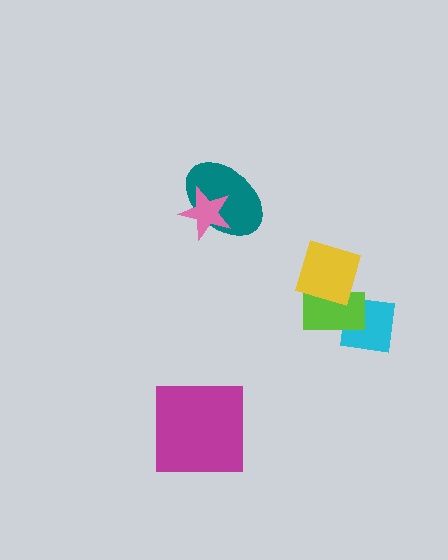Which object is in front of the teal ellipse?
The pink star is in front of the teal ellipse.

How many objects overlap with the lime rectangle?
2 objects overlap with the lime rectangle.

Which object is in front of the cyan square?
The lime rectangle is in front of the cyan square.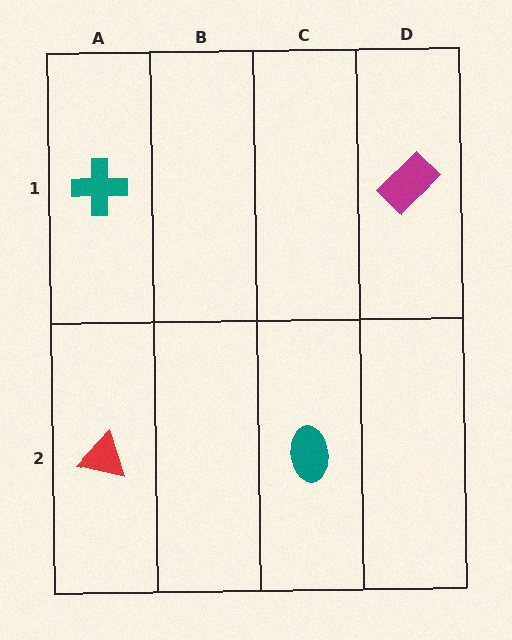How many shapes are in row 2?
2 shapes.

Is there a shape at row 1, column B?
No, that cell is empty.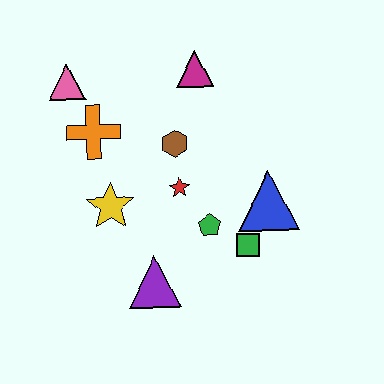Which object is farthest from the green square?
The pink triangle is farthest from the green square.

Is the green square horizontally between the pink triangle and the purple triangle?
No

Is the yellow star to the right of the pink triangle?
Yes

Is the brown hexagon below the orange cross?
Yes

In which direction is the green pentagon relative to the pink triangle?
The green pentagon is below the pink triangle.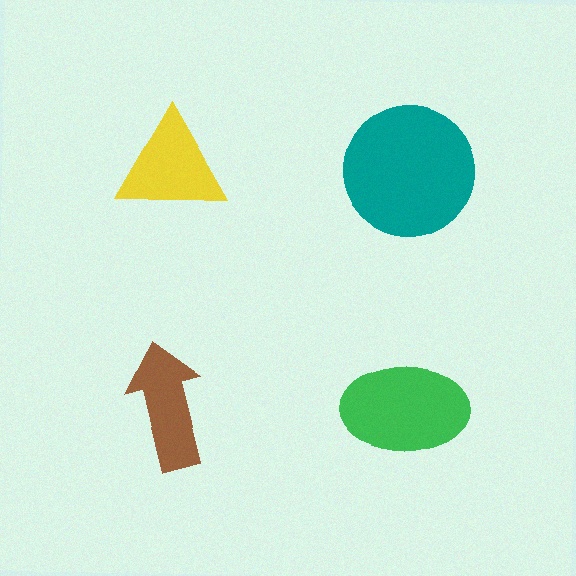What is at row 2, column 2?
A green ellipse.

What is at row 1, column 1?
A yellow triangle.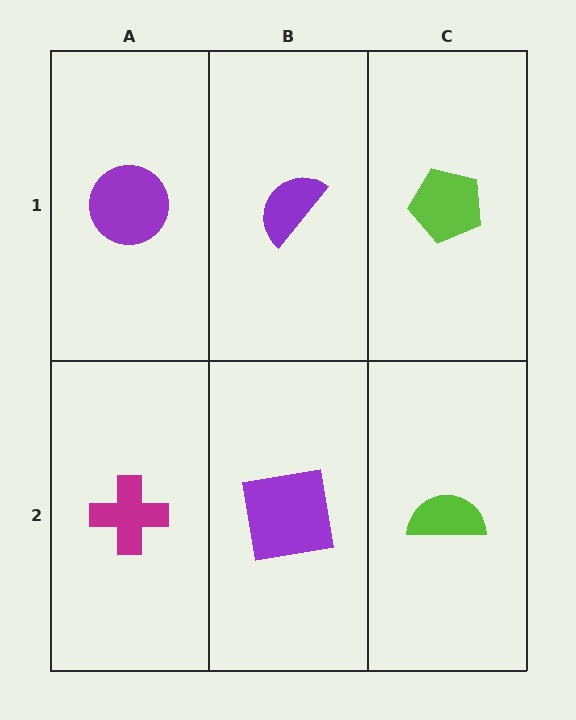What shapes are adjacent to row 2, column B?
A purple semicircle (row 1, column B), a magenta cross (row 2, column A), a lime semicircle (row 2, column C).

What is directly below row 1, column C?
A lime semicircle.